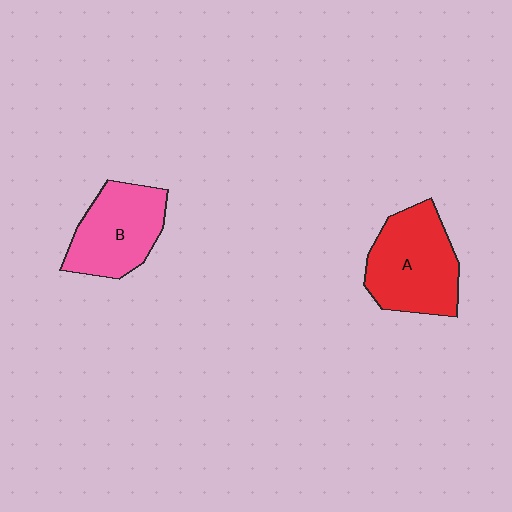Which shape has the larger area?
Shape A (red).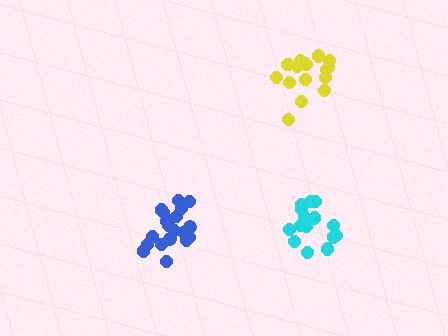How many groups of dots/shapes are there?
There are 3 groups.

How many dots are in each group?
Group 1: 16 dots, Group 2: 19 dots, Group 3: 16 dots (51 total).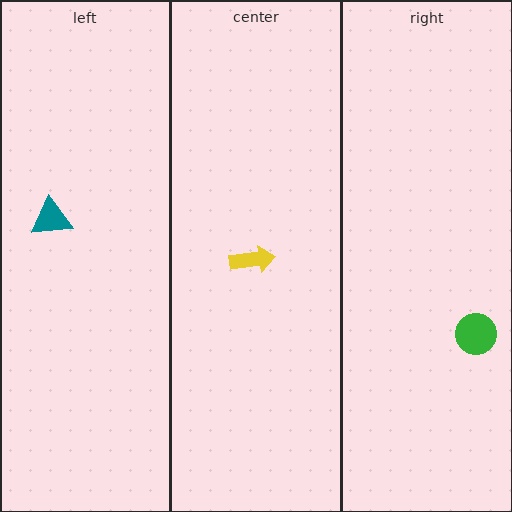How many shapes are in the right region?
1.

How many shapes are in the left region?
1.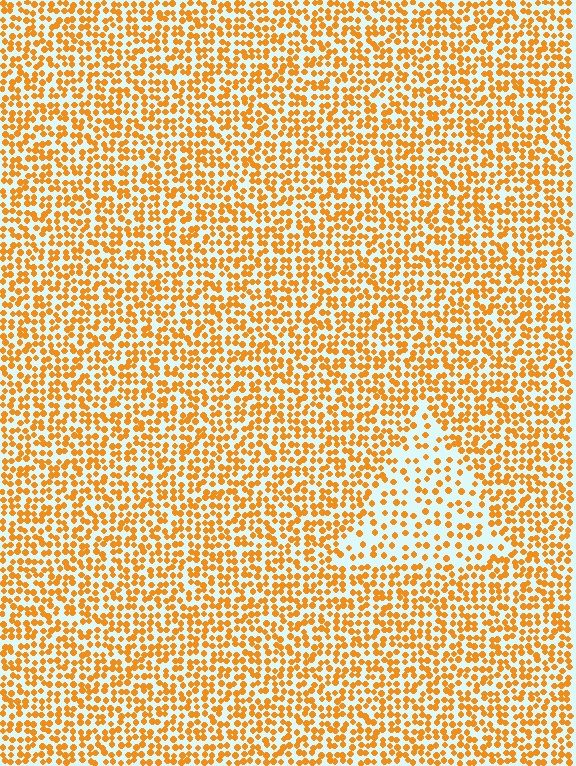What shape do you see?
I see a triangle.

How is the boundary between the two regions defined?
The boundary is defined by a change in element density (approximately 2.0x ratio). All elements are the same color, size, and shape.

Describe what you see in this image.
The image contains small orange elements arranged at two different densities. A triangle-shaped region is visible where the elements are less densely packed than the surrounding area.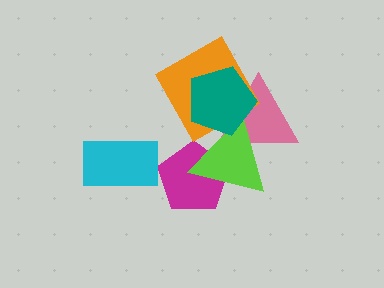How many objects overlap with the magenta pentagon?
1 object overlaps with the magenta pentagon.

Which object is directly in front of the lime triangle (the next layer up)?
The orange square is directly in front of the lime triangle.